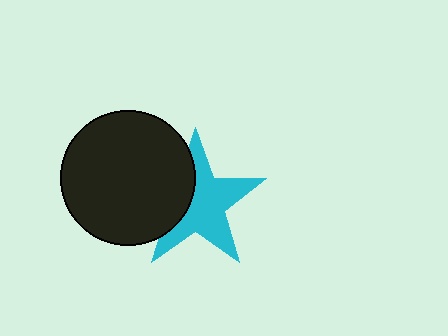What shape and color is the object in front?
The object in front is a black circle.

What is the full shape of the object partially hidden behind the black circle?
The partially hidden object is a cyan star.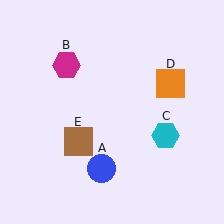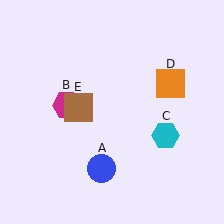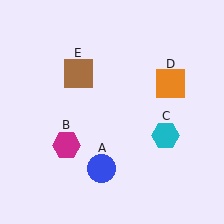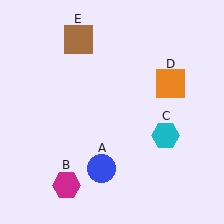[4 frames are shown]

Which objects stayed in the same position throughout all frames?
Blue circle (object A) and cyan hexagon (object C) and orange square (object D) remained stationary.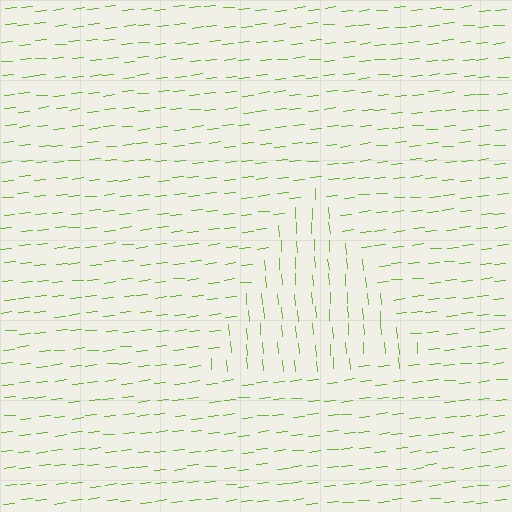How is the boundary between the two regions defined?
The boundary is defined purely by a change in line orientation (approximately 87 degrees difference). All lines are the same color and thickness.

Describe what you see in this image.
The image is filled with small lime line segments. A triangle region in the image has lines oriented differently from the surrounding lines, creating a visible texture boundary.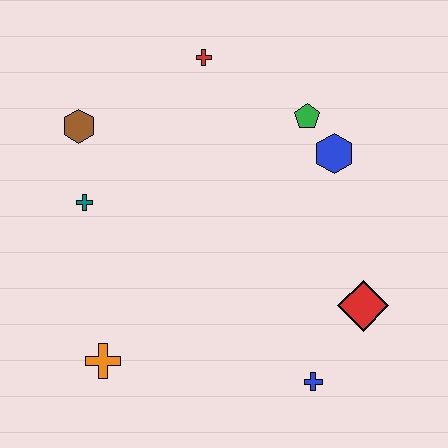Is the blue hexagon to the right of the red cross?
Yes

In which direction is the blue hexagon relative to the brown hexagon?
The blue hexagon is to the right of the brown hexagon.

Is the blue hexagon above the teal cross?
Yes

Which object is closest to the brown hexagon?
The teal cross is closest to the brown hexagon.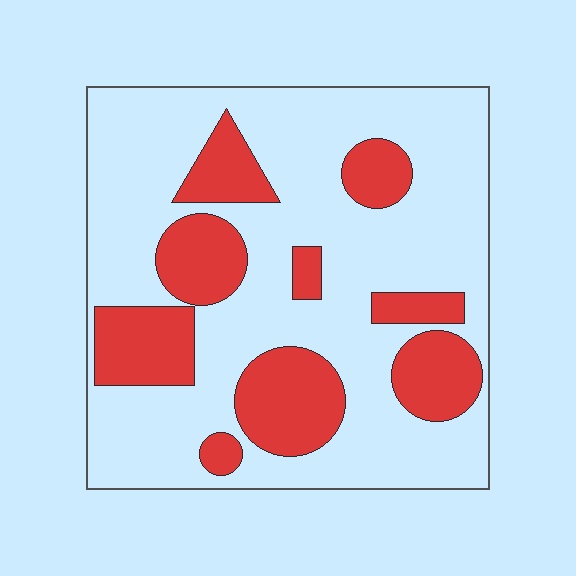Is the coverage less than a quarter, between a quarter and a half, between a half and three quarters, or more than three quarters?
Between a quarter and a half.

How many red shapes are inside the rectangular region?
9.